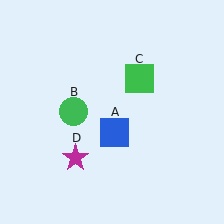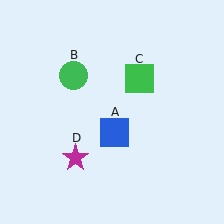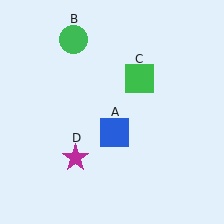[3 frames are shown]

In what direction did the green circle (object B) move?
The green circle (object B) moved up.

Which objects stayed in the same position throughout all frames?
Blue square (object A) and green square (object C) and magenta star (object D) remained stationary.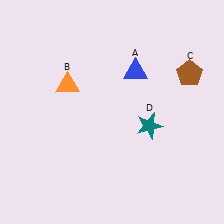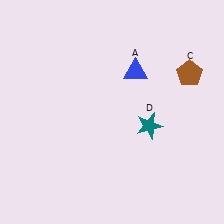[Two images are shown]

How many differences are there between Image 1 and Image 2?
There is 1 difference between the two images.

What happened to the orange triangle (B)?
The orange triangle (B) was removed in Image 2. It was in the top-left area of Image 1.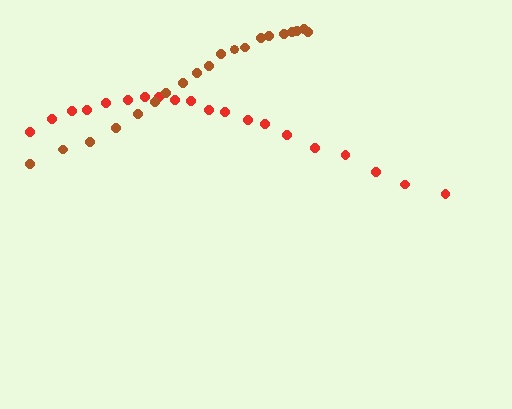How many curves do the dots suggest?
There are 2 distinct paths.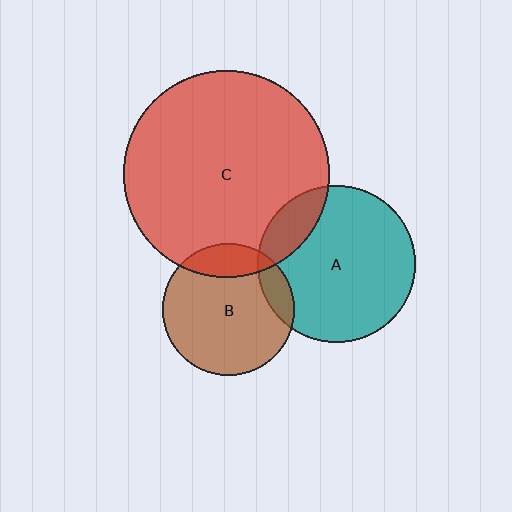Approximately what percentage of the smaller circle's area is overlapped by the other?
Approximately 15%.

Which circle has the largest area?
Circle C (red).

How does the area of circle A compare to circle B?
Approximately 1.4 times.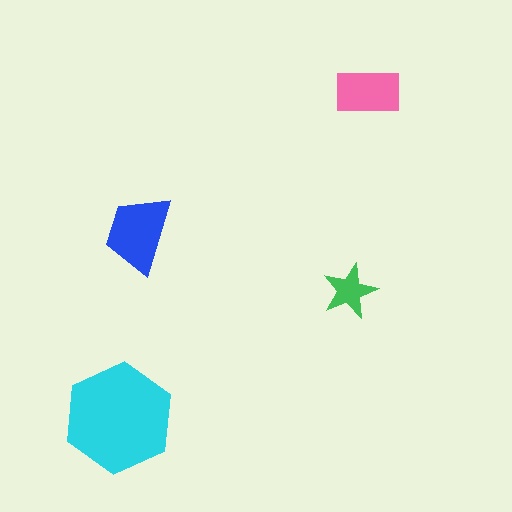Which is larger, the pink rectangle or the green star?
The pink rectangle.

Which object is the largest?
The cyan hexagon.